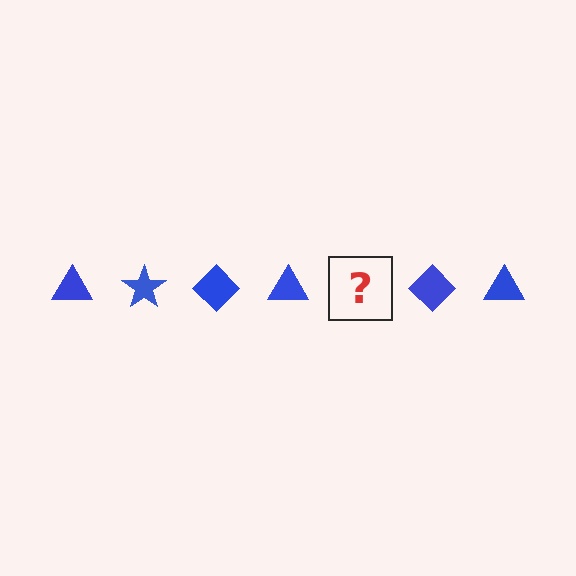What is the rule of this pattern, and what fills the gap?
The rule is that the pattern cycles through triangle, star, diamond shapes in blue. The gap should be filled with a blue star.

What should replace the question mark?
The question mark should be replaced with a blue star.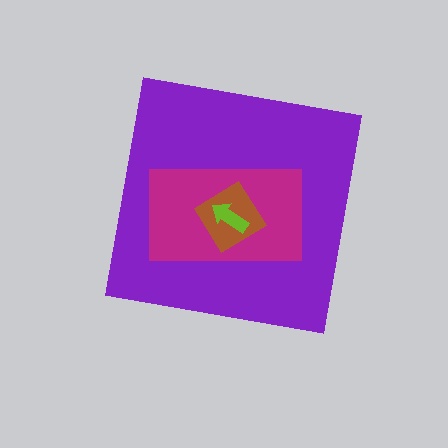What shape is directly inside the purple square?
The magenta rectangle.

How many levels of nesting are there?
4.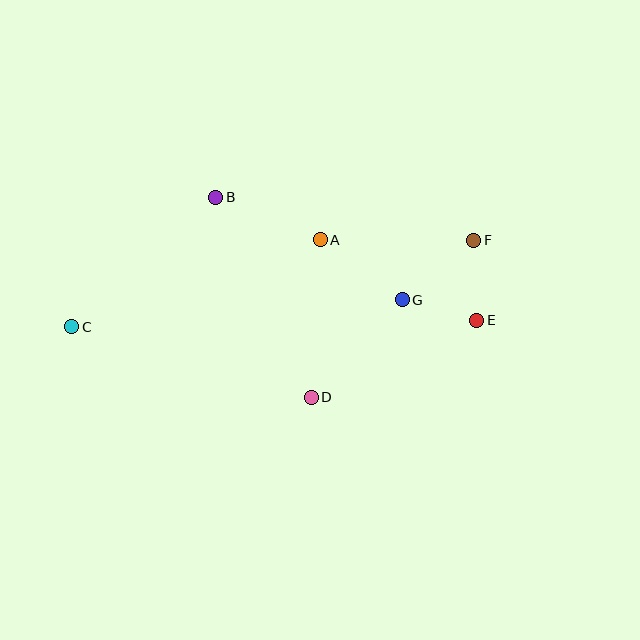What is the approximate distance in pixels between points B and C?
The distance between B and C is approximately 194 pixels.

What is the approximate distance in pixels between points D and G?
The distance between D and G is approximately 134 pixels.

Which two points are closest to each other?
Points E and G are closest to each other.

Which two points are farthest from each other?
Points C and F are farthest from each other.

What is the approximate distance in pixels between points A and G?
The distance between A and G is approximately 102 pixels.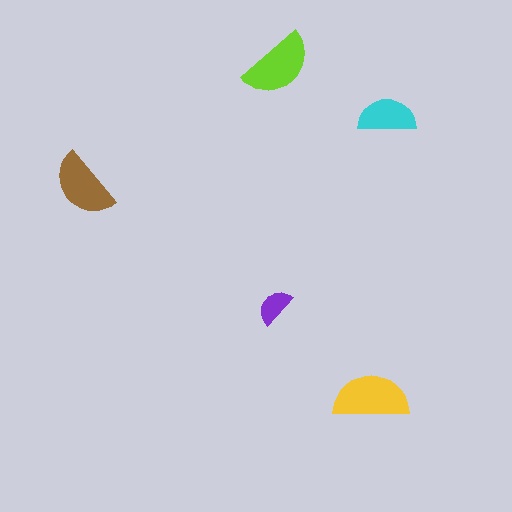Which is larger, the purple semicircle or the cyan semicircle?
The cyan one.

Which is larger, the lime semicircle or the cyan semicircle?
The lime one.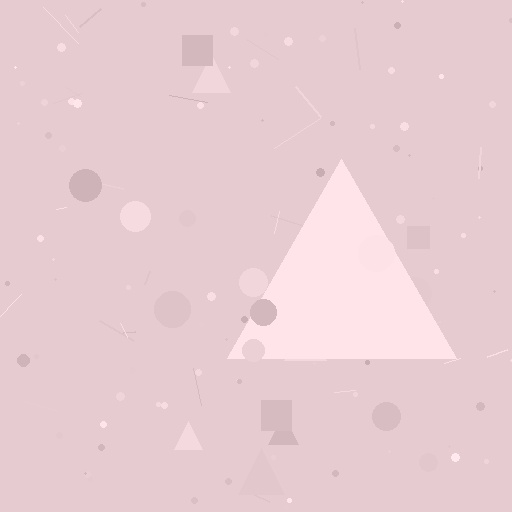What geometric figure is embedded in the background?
A triangle is embedded in the background.